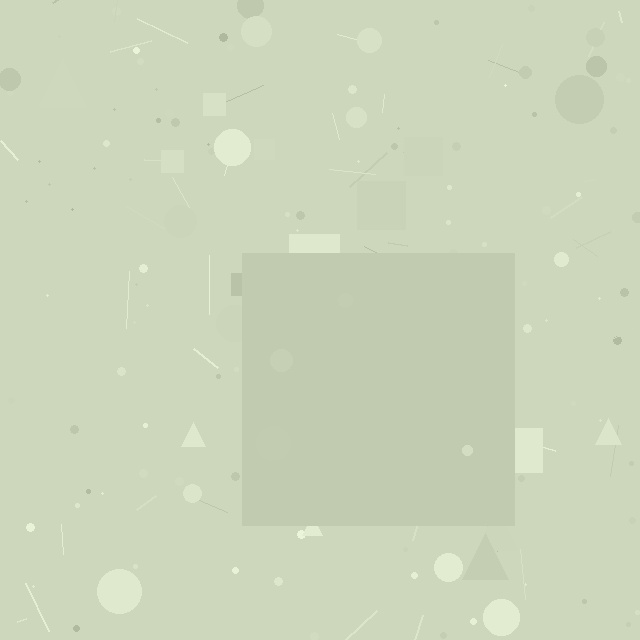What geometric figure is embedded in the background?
A square is embedded in the background.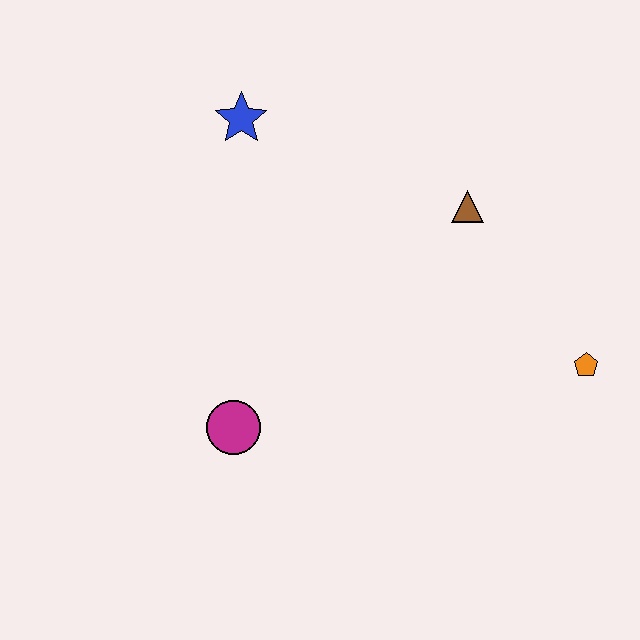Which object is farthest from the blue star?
The orange pentagon is farthest from the blue star.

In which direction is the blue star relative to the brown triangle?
The blue star is to the left of the brown triangle.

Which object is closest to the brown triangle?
The orange pentagon is closest to the brown triangle.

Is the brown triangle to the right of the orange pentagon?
No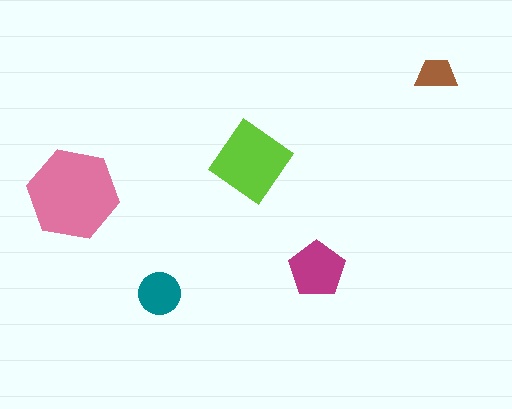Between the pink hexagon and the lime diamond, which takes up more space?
The pink hexagon.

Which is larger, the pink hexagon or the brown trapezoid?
The pink hexagon.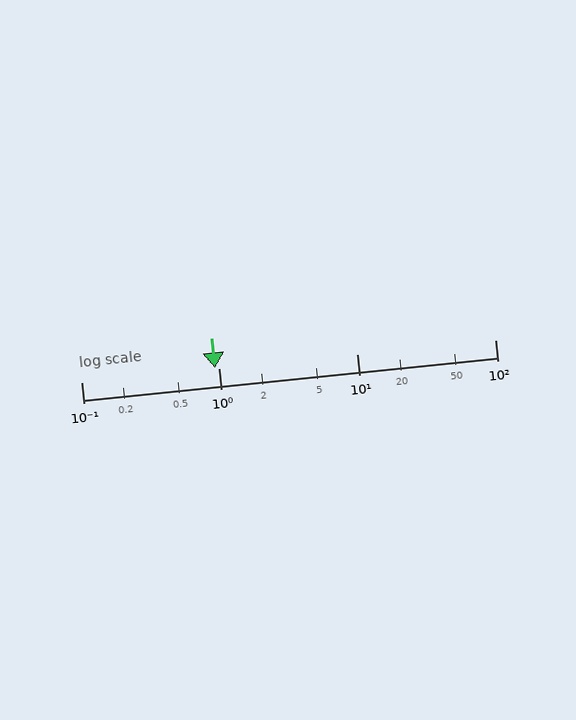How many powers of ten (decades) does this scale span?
The scale spans 3 decades, from 0.1 to 100.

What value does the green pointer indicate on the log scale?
The pointer indicates approximately 0.94.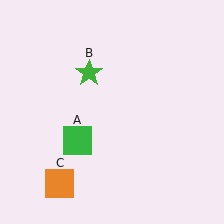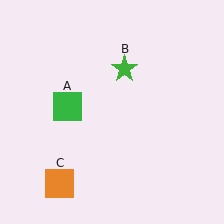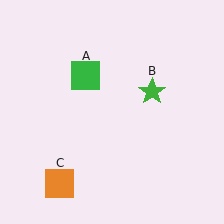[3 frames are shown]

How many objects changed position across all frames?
2 objects changed position: green square (object A), green star (object B).